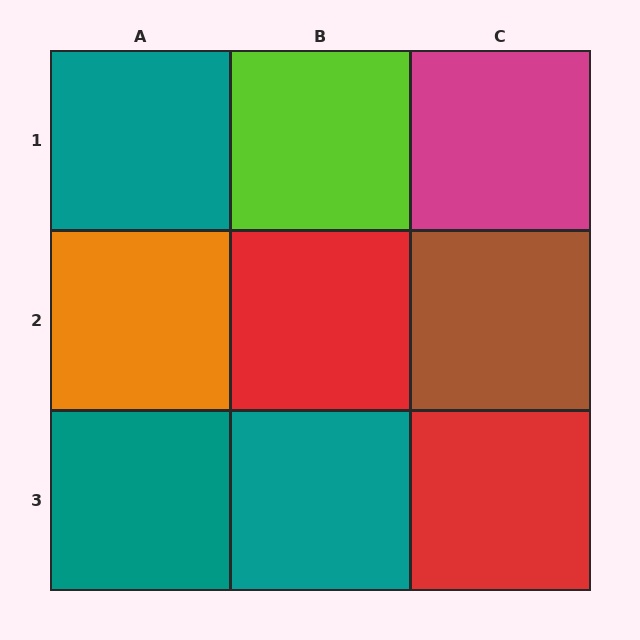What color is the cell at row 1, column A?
Teal.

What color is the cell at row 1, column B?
Lime.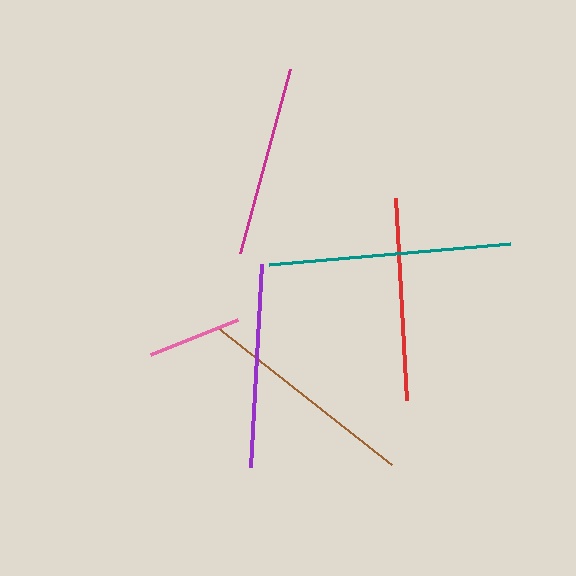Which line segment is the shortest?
The pink line is the shortest at approximately 94 pixels.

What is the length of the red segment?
The red segment is approximately 202 pixels long.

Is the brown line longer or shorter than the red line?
The brown line is longer than the red line.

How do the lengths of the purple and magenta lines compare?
The purple and magenta lines are approximately the same length.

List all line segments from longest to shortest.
From longest to shortest: teal, brown, purple, red, magenta, pink.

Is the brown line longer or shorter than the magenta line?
The brown line is longer than the magenta line.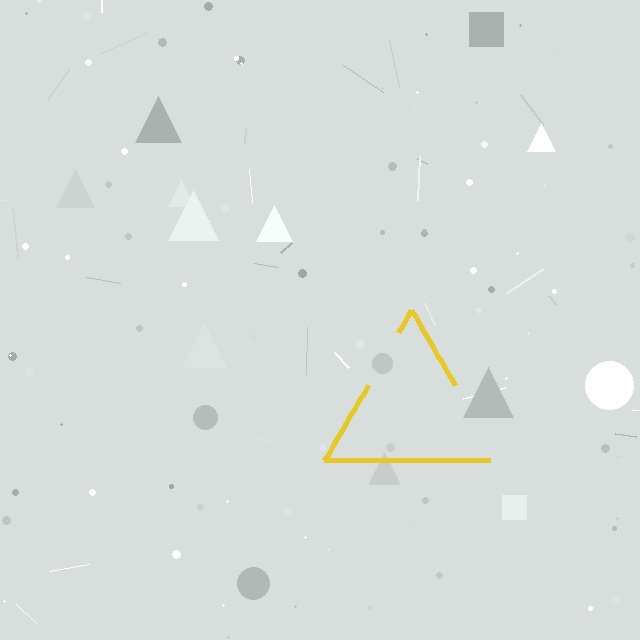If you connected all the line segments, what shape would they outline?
They would outline a triangle.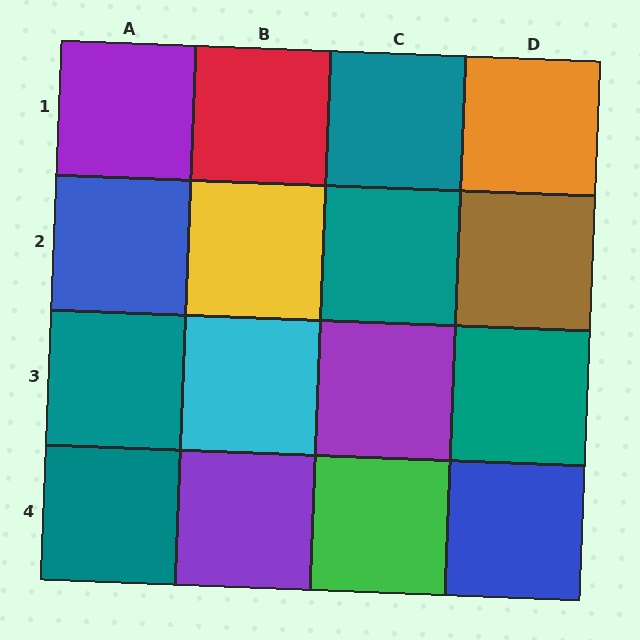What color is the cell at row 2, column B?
Yellow.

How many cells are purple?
3 cells are purple.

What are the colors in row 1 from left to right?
Purple, red, teal, orange.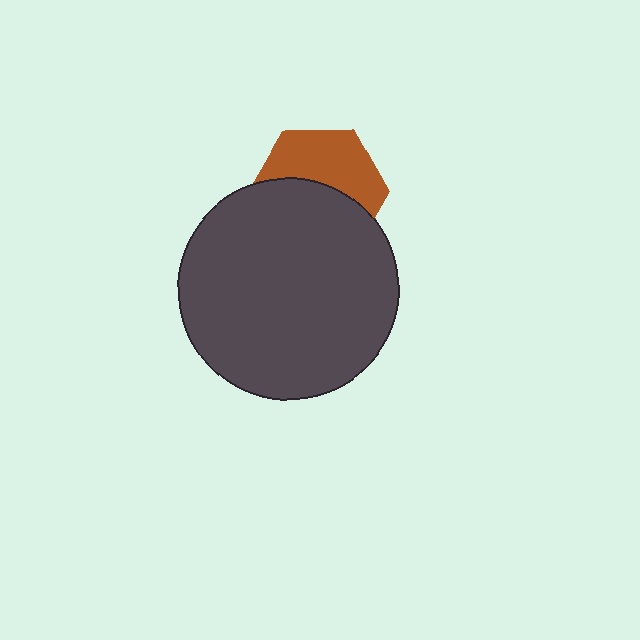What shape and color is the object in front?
The object in front is a dark gray circle.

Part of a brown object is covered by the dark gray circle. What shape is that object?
It is a hexagon.